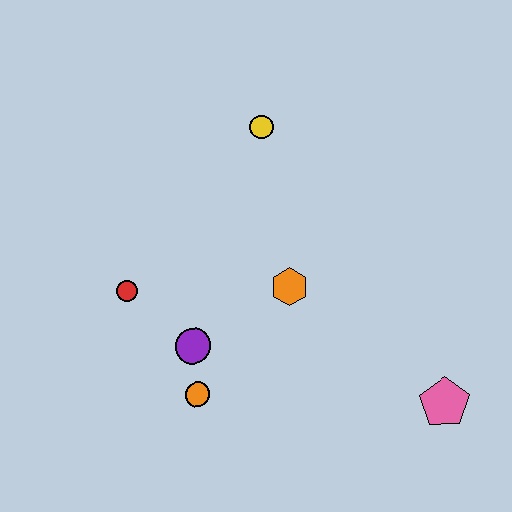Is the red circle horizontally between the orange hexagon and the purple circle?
No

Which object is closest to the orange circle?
The purple circle is closest to the orange circle.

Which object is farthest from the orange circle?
The yellow circle is farthest from the orange circle.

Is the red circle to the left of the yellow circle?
Yes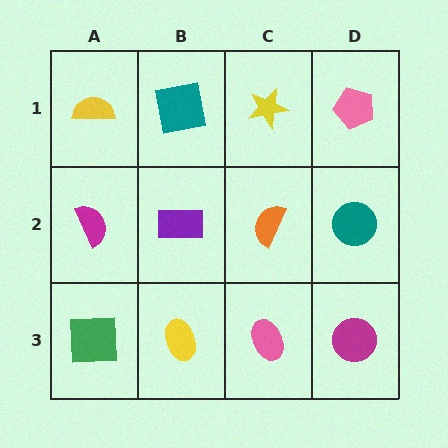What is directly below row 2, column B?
A yellow ellipse.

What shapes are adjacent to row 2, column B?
A teal square (row 1, column B), a yellow ellipse (row 3, column B), a magenta semicircle (row 2, column A), an orange semicircle (row 2, column C).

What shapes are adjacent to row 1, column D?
A teal circle (row 2, column D), a yellow star (row 1, column C).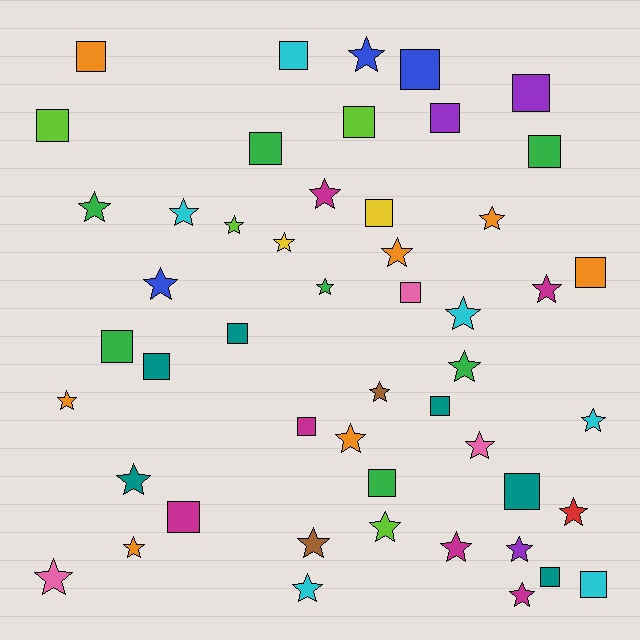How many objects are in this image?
There are 50 objects.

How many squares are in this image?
There are 22 squares.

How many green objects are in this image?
There are 7 green objects.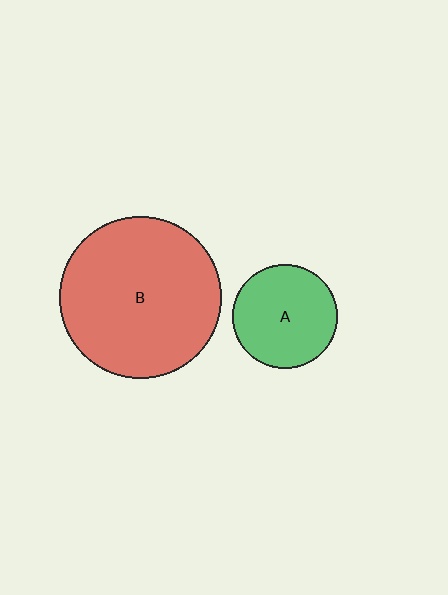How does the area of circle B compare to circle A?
Approximately 2.4 times.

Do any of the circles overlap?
No, none of the circles overlap.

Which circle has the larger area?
Circle B (red).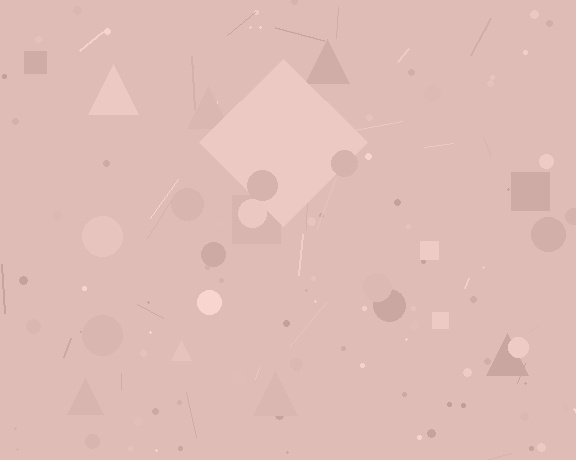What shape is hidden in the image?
A diamond is hidden in the image.